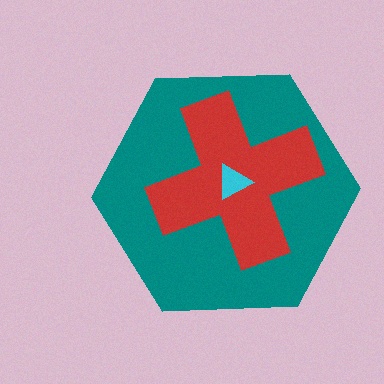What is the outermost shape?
The teal hexagon.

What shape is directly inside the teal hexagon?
The red cross.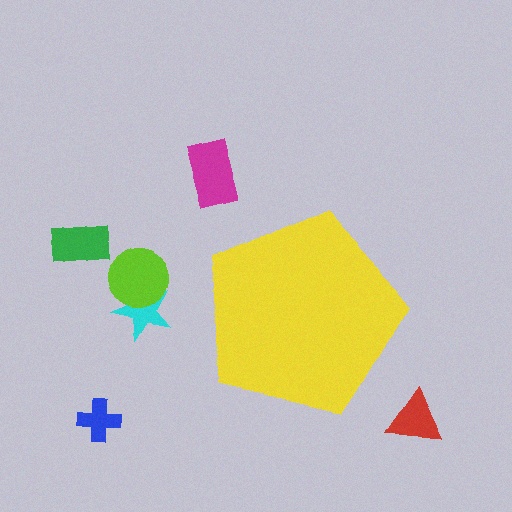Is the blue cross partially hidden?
No, the blue cross is fully visible.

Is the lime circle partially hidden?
No, the lime circle is fully visible.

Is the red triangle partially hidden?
No, the red triangle is fully visible.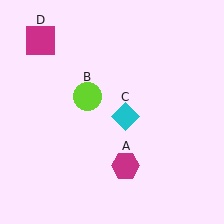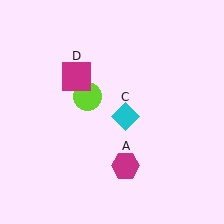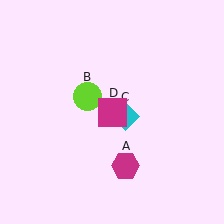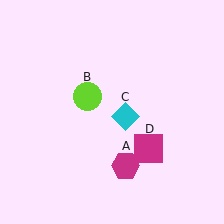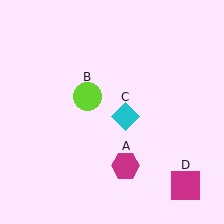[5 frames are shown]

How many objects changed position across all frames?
1 object changed position: magenta square (object D).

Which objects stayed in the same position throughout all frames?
Magenta hexagon (object A) and lime circle (object B) and cyan diamond (object C) remained stationary.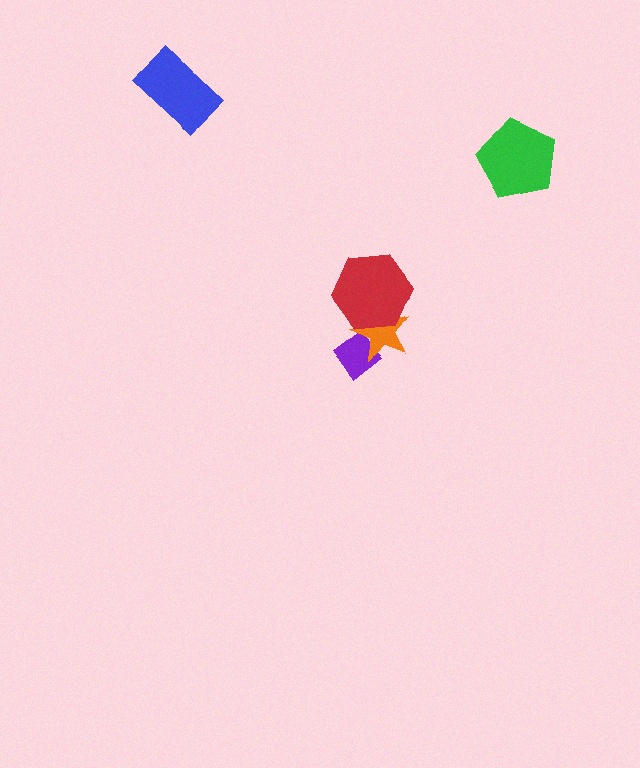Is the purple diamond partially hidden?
Yes, it is partially covered by another shape.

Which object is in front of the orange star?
The red hexagon is in front of the orange star.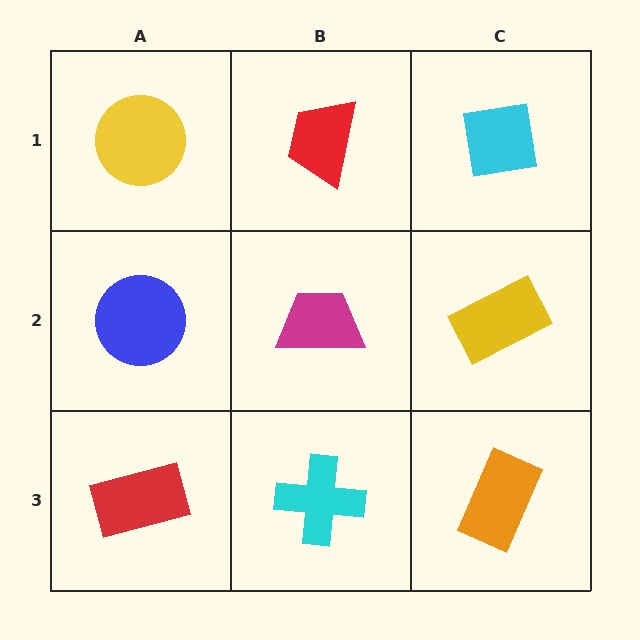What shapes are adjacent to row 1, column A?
A blue circle (row 2, column A), a red trapezoid (row 1, column B).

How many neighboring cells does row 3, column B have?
3.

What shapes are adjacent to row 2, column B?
A red trapezoid (row 1, column B), a cyan cross (row 3, column B), a blue circle (row 2, column A), a yellow rectangle (row 2, column C).